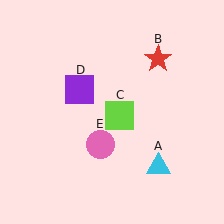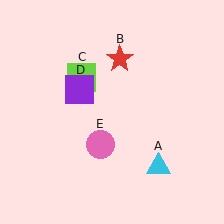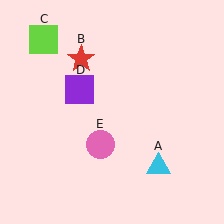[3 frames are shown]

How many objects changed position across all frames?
2 objects changed position: red star (object B), lime square (object C).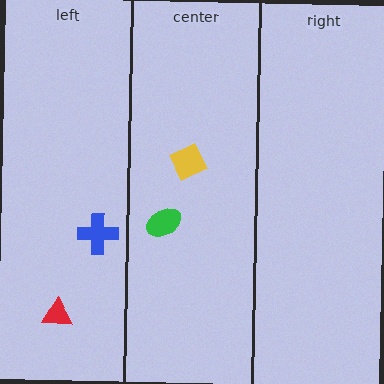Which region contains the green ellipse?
The center region.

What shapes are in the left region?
The red triangle, the blue cross.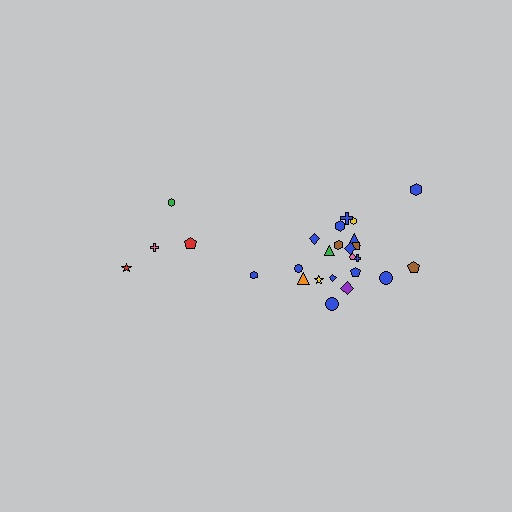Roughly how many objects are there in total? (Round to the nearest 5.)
Roughly 25 objects in total.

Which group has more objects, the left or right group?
The right group.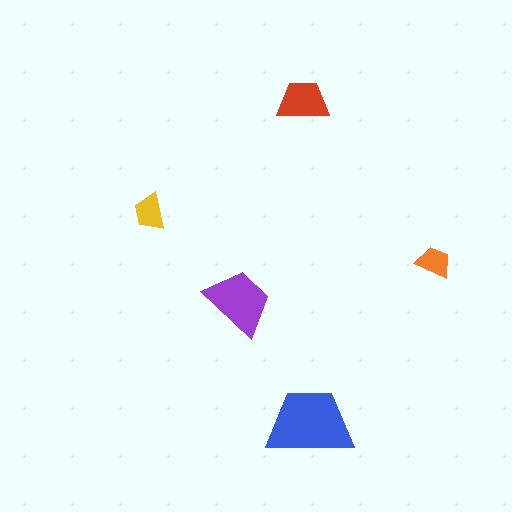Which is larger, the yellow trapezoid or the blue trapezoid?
The blue one.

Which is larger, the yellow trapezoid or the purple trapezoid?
The purple one.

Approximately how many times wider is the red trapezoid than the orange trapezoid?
About 1.5 times wider.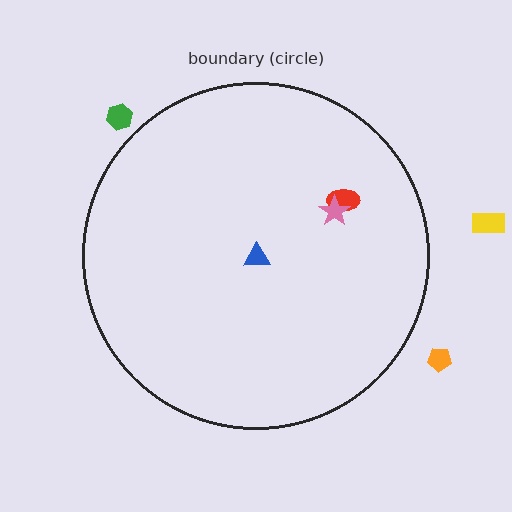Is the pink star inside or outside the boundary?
Inside.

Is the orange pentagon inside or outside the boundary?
Outside.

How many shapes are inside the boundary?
3 inside, 3 outside.